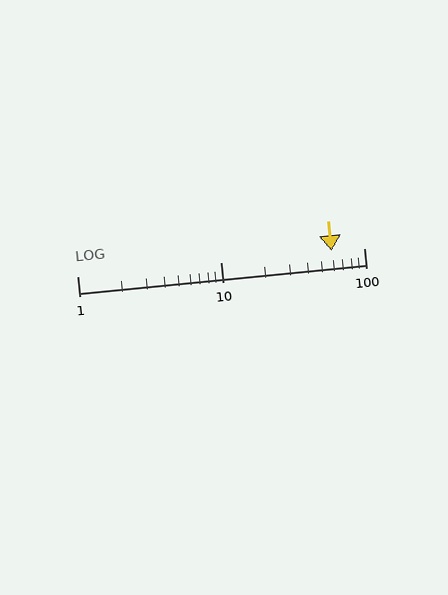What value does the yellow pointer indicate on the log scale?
The pointer indicates approximately 59.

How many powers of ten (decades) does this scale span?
The scale spans 2 decades, from 1 to 100.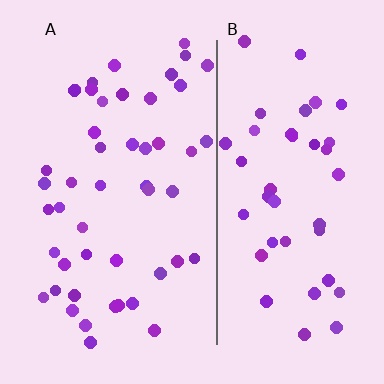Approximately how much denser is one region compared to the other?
Approximately 1.1× — region A over region B.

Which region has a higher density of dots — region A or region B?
A (the left).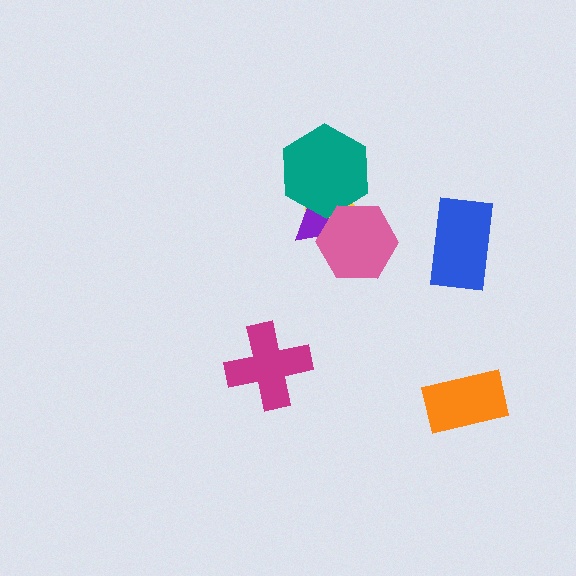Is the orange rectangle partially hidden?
No, no other shape covers it.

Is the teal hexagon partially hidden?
Yes, it is partially covered by another shape.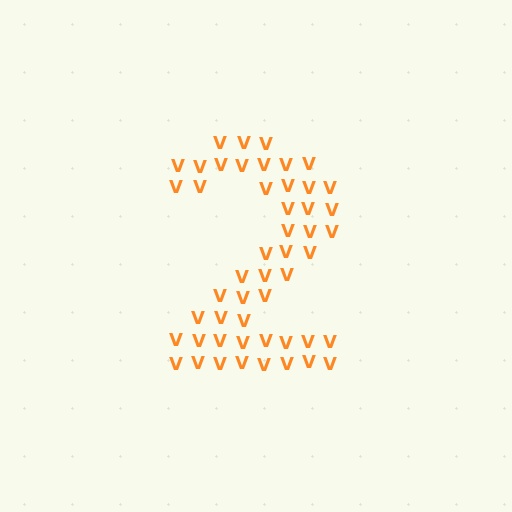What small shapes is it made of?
It is made of small letter V's.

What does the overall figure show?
The overall figure shows the digit 2.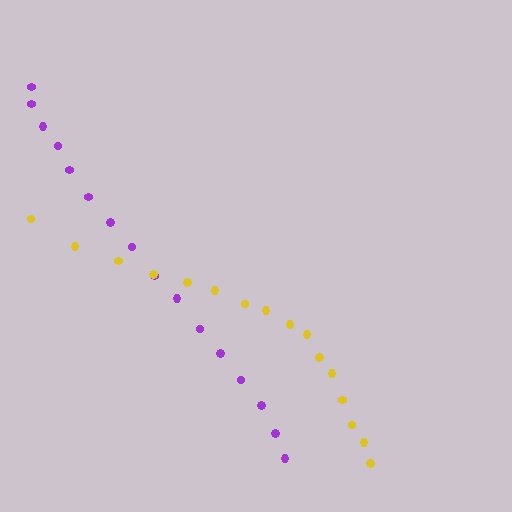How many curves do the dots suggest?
There are 2 distinct paths.